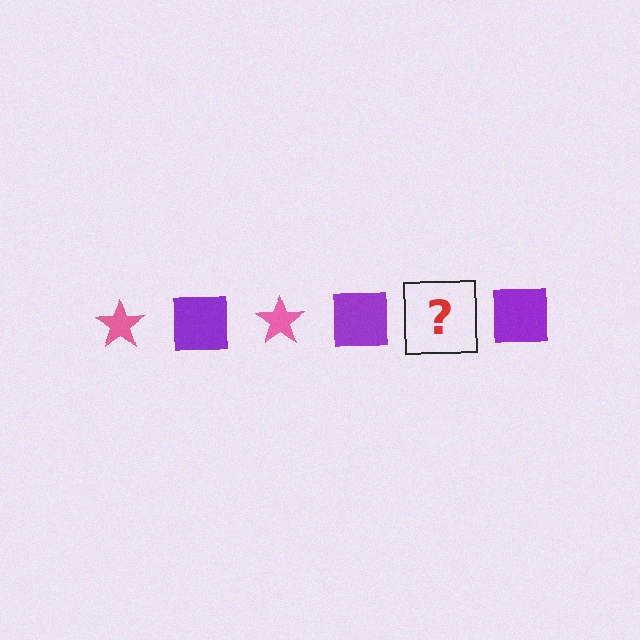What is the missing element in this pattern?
The missing element is a pink star.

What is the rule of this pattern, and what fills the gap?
The rule is that the pattern alternates between pink star and purple square. The gap should be filled with a pink star.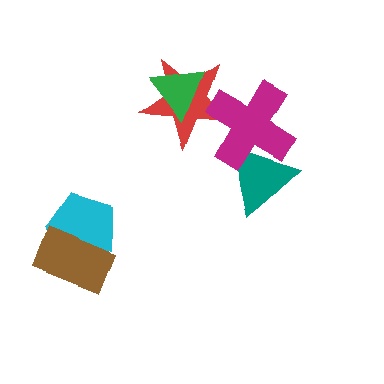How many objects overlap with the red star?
2 objects overlap with the red star.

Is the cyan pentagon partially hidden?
Yes, it is partially covered by another shape.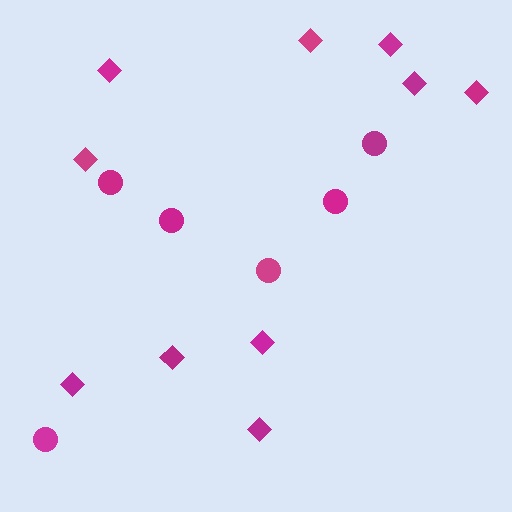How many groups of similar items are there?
There are 2 groups: one group of circles (6) and one group of diamonds (10).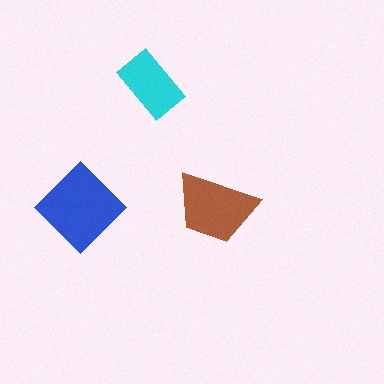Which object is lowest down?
The brown trapezoid is bottommost.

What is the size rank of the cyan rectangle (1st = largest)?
3rd.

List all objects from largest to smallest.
The blue diamond, the brown trapezoid, the cyan rectangle.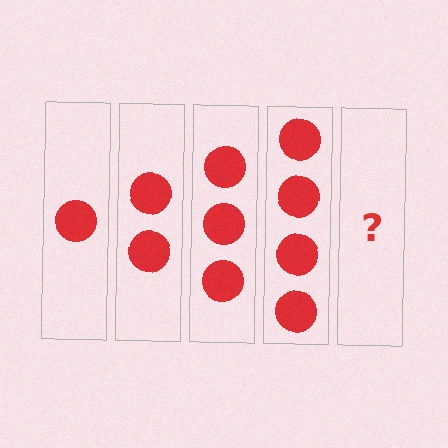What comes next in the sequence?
The next element should be 5 circles.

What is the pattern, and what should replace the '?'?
The pattern is that each step adds one more circle. The '?' should be 5 circles.